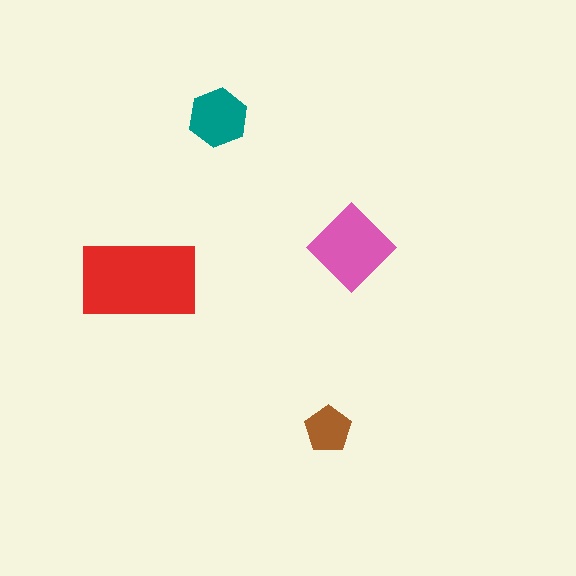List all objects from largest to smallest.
The red rectangle, the pink diamond, the teal hexagon, the brown pentagon.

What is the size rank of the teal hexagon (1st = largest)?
3rd.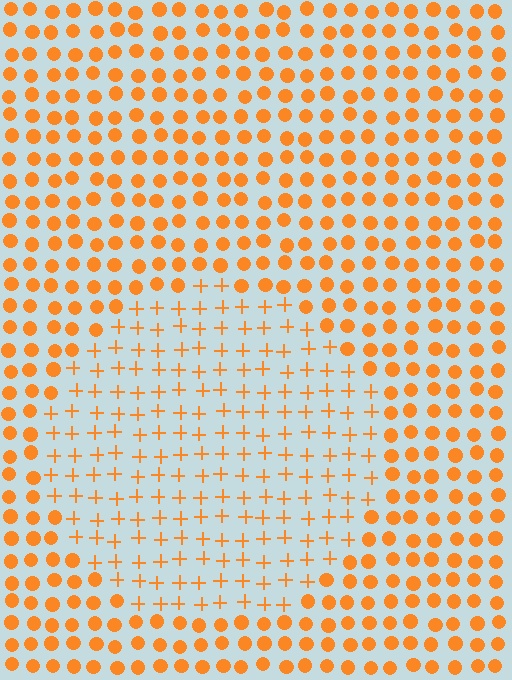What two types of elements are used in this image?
The image uses plus signs inside the circle region and circles outside it.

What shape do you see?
I see a circle.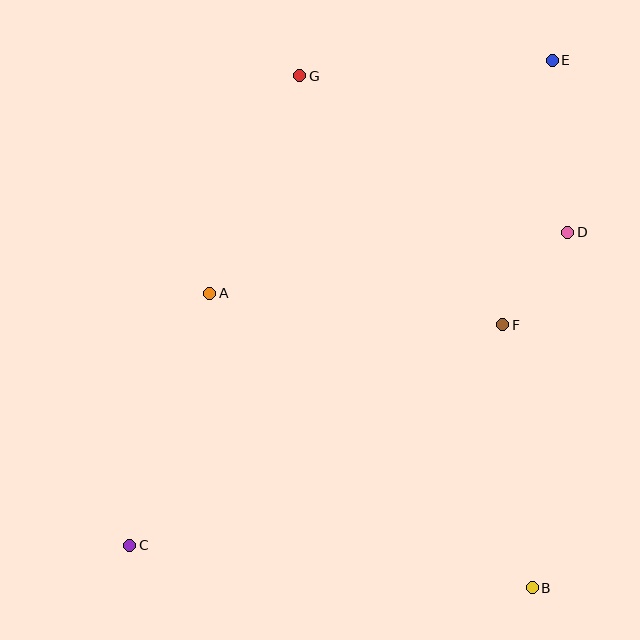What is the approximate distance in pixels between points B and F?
The distance between B and F is approximately 264 pixels.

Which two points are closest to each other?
Points D and F are closest to each other.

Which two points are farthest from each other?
Points C and E are farthest from each other.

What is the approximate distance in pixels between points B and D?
The distance between B and D is approximately 357 pixels.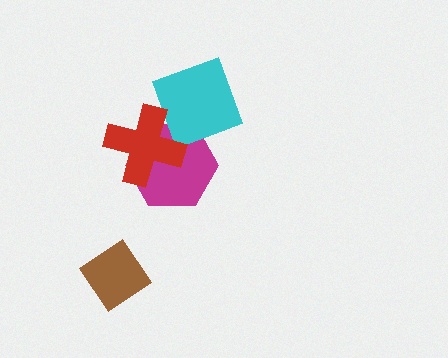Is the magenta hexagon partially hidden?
Yes, it is partially covered by another shape.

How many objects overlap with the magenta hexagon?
2 objects overlap with the magenta hexagon.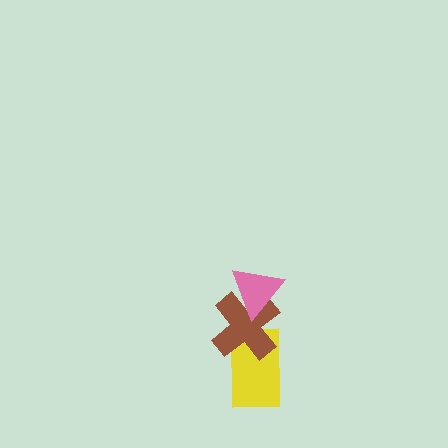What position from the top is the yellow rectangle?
The yellow rectangle is 3rd from the top.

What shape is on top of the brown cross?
The pink triangle is on top of the brown cross.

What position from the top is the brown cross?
The brown cross is 2nd from the top.